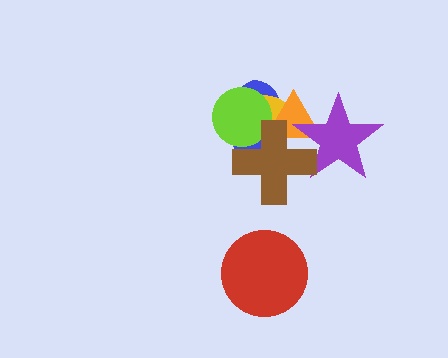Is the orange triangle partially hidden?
Yes, it is partially covered by another shape.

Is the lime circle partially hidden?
Yes, it is partially covered by another shape.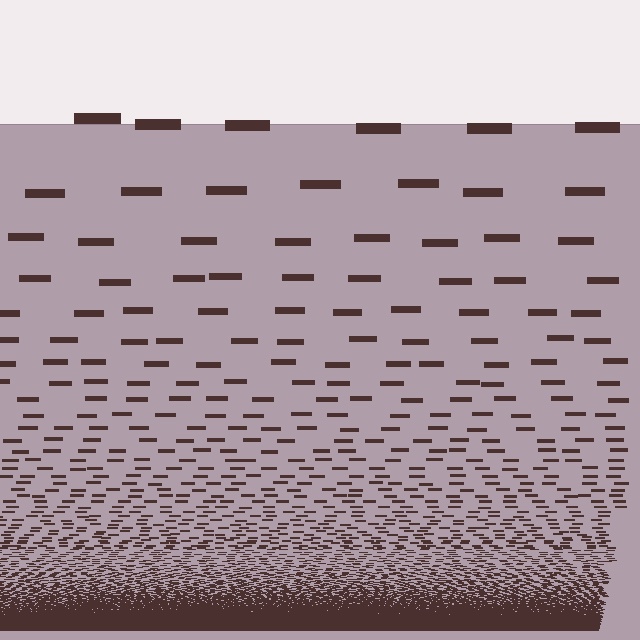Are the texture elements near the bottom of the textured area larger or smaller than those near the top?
Smaller. The gradient is inverted — elements near the bottom are smaller and denser.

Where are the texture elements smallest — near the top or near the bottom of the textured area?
Near the bottom.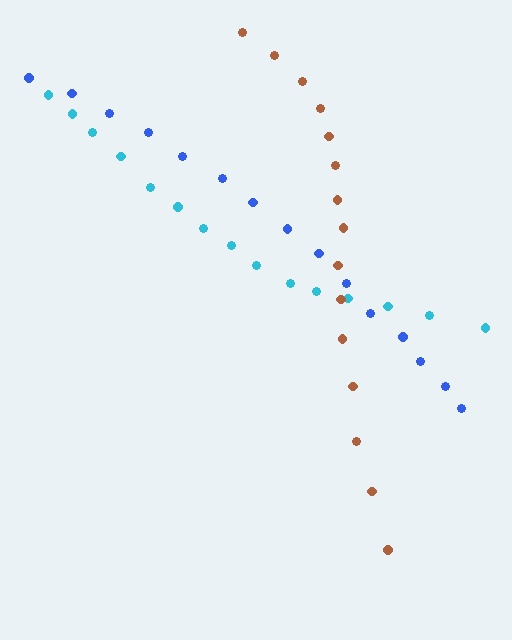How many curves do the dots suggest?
There are 3 distinct paths.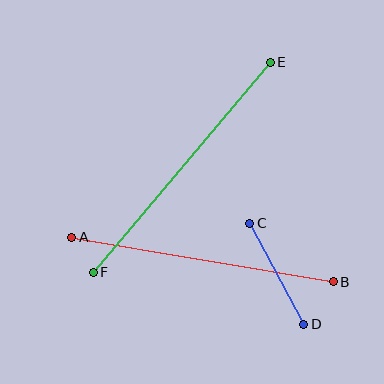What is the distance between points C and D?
The distance is approximately 114 pixels.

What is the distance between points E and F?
The distance is approximately 275 pixels.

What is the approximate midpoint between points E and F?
The midpoint is at approximately (182, 167) pixels.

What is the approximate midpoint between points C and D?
The midpoint is at approximately (277, 274) pixels.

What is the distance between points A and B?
The distance is approximately 265 pixels.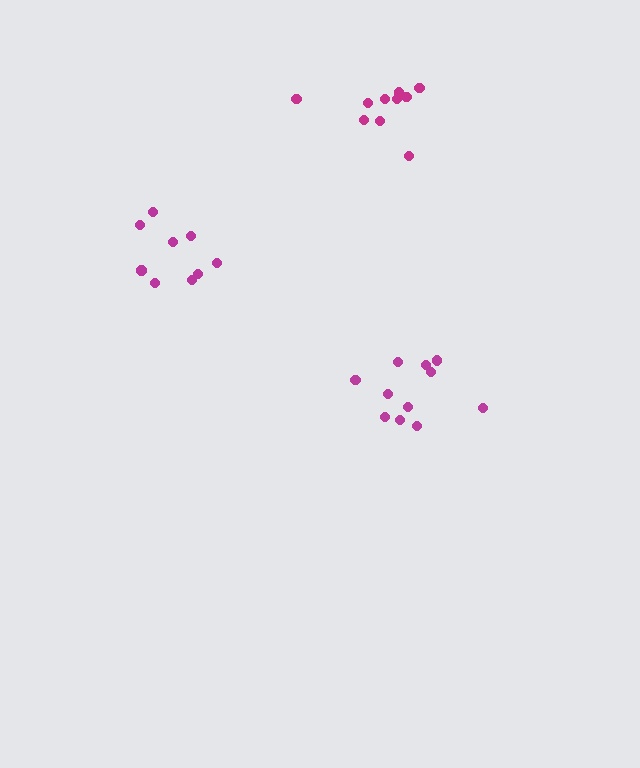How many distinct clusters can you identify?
There are 3 distinct clusters.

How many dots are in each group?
Group 1: 9 dots, Group 2: 11 dots, Group 3: 10 dots (30 total).